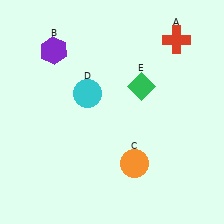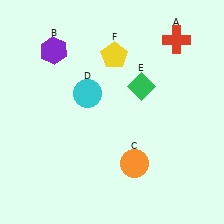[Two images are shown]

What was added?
A yellow pentagon (F) was added in Image 2.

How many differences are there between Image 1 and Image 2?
There is 1 difference between the two images.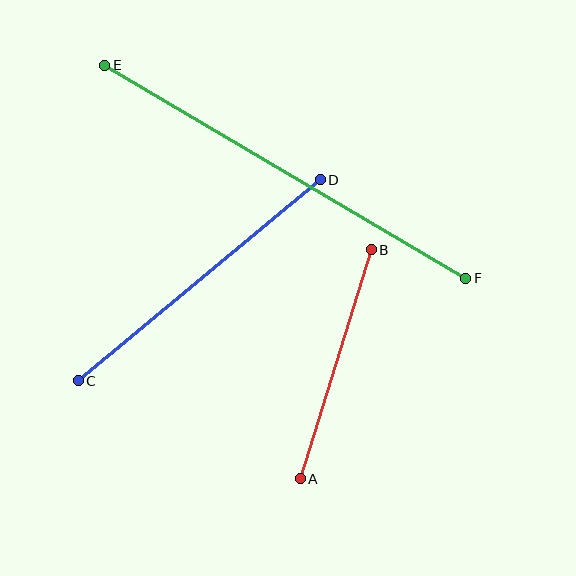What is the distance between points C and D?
The distance is approximately 315 pixels.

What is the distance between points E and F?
The distance is approximately 419 pixels.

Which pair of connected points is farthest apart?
Points E and F are farthest apart.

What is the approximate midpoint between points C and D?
The midpoint is at approximately (199, 280) pixels.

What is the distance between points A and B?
The distance is approximately 240 pixels.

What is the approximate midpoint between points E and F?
The midpoint is at approximately (285, 172) pixels.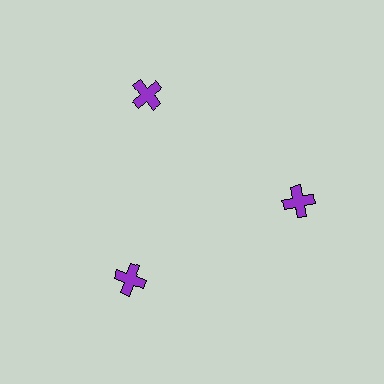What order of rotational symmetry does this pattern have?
This pattern has 3-fold rotational symmetry.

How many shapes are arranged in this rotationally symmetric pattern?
There are 3 shapes, arranged in 3 groups of 1.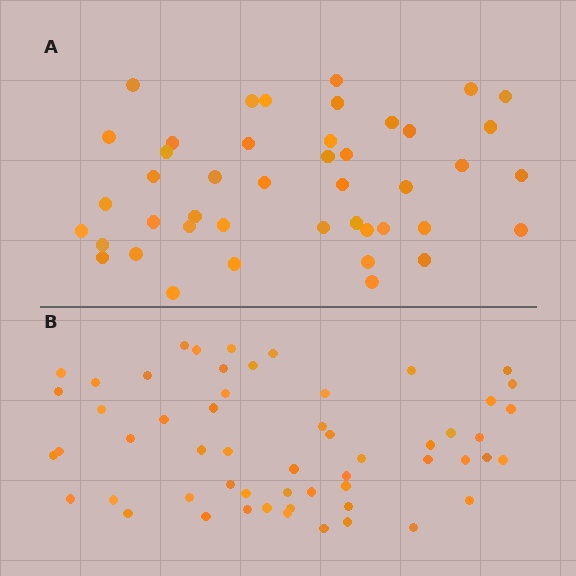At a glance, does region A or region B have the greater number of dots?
Region B (the bottom region) has more dots.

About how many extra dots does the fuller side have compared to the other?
Region B has roughly 12 or so more dots than region A.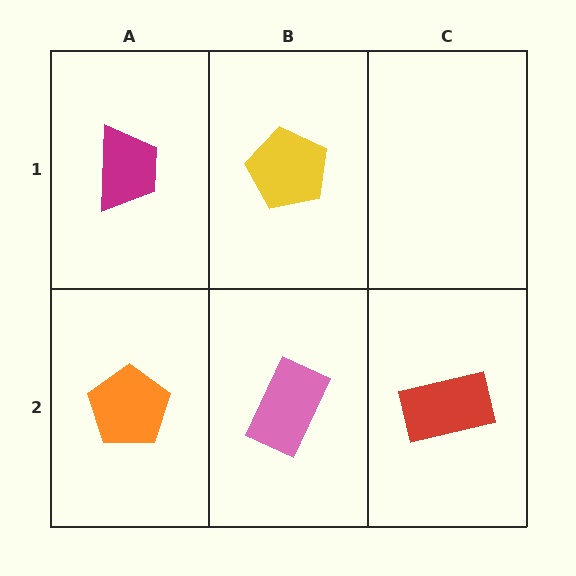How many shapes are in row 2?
3 shapes.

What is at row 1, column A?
A magenta trapezoid.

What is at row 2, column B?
A pink rectangle.